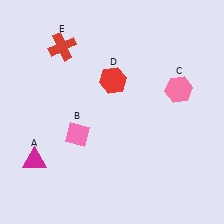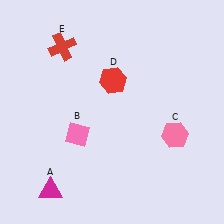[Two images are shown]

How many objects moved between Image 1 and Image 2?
2 objects moved between the two images.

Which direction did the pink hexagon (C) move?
The pink hexagon (C) moved down.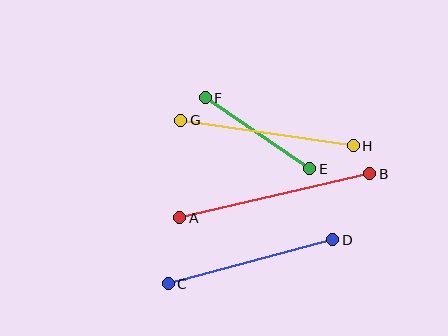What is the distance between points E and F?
The distance is approximately 126 pixels.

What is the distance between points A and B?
The distance is approximately 195 pixels.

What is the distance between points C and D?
The distance is approximately 170 pixels.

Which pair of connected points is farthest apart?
Points A and B are farthest apart.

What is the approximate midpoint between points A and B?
The midpoint is at approximately (275, 196) pixels.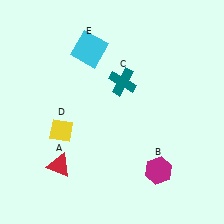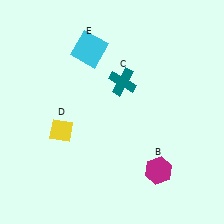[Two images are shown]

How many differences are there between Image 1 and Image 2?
There is 1 difference between the two images.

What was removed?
The red triangle (A) was removed in Image 2.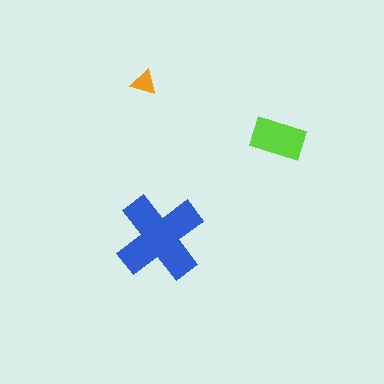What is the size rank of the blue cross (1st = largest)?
1st.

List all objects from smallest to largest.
The orange triangle, the lime rectangle, the blue cross.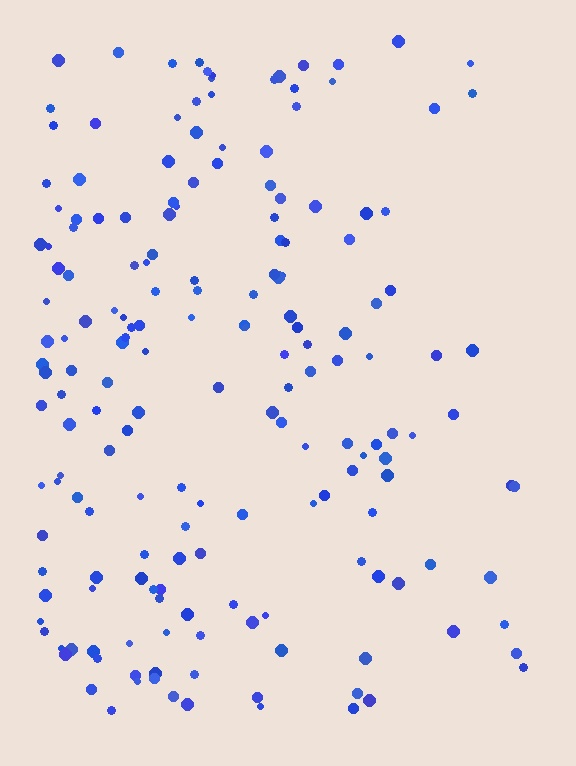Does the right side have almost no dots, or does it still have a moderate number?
Still a moderate number, just noticeably fewer than the left.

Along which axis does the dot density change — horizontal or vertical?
Horizontal.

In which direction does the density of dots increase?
From right to left, with the left side densest.